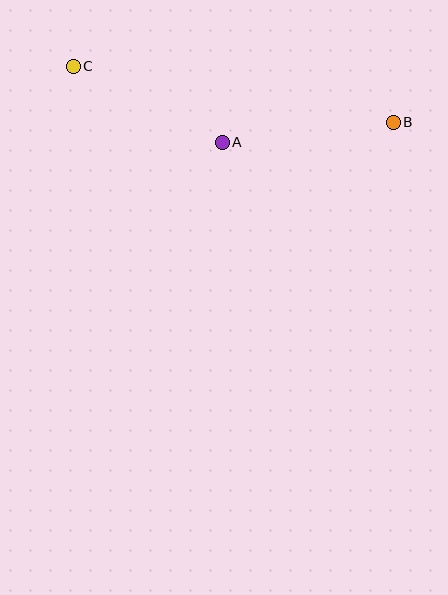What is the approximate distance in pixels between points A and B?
The distance between A and B is approximately 172 pixels.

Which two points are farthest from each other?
Points B and C are farthest from each other.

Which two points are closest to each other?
Points A and C are closest to each other.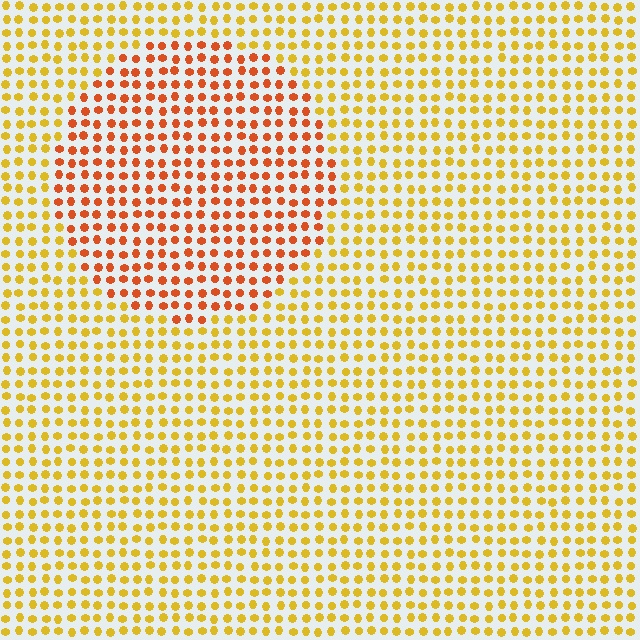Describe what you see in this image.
The image is filled with small yellow elements in a uniform arrangement. A circle-shaped region is visible where the elements are tinted to a slightly different hue, forming a subtle color boundary.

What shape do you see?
I see a circle.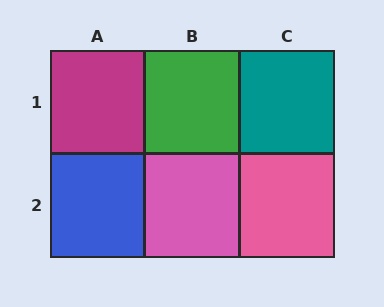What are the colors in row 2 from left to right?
Blue, pink, pink.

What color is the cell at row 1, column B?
Green.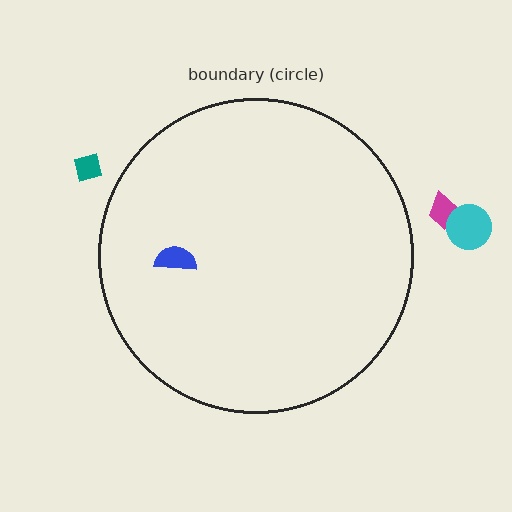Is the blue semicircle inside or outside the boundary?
Inside.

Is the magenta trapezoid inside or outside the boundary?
Outside.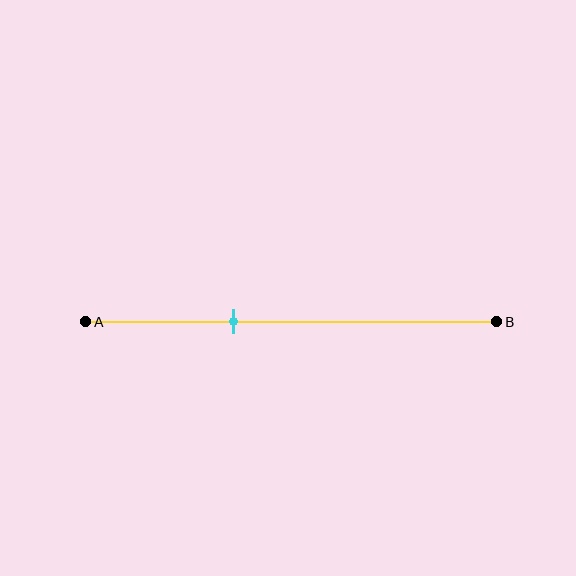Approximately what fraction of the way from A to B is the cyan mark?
The cyan mark is approximately 35% of the way from A to B.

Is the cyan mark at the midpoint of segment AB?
No, the mark is at about 35% from A, not at the 50% midpoint.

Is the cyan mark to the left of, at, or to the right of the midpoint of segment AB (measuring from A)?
The cyan mark is to the left of the midpoint of segment AB.